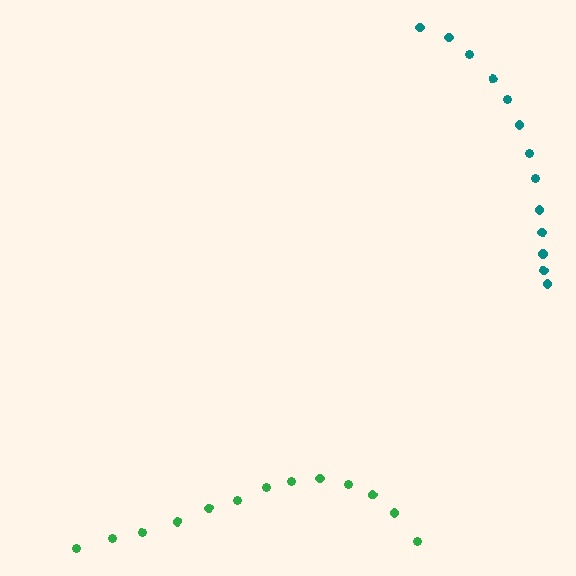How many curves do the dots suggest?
There are 2 distinct paths.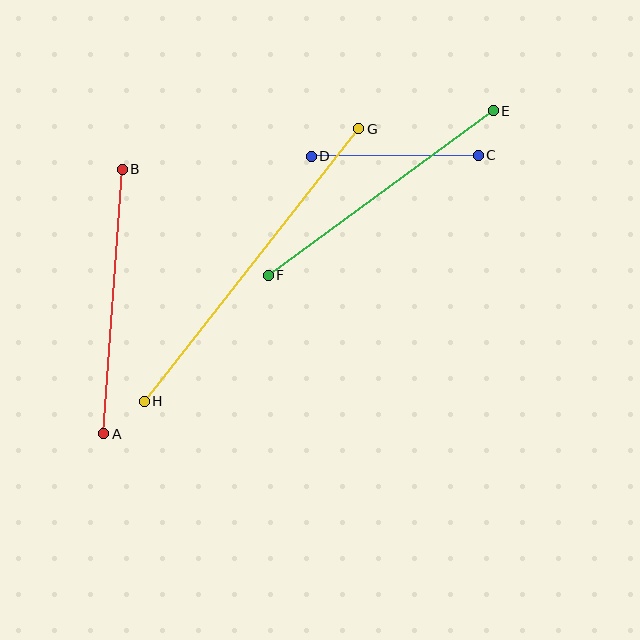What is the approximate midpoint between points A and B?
The midpoint is at approximately (113, 302) pixels.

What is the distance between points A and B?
The distance is approximately 265 pixels.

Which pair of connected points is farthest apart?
Points G and H are farthest apart.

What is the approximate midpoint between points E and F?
The midpoint is at approximately (381, 193) pixels.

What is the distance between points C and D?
The distance is approximately 167 pixels.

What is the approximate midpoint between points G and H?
The midpoint is at approximately (251, 265) pixels.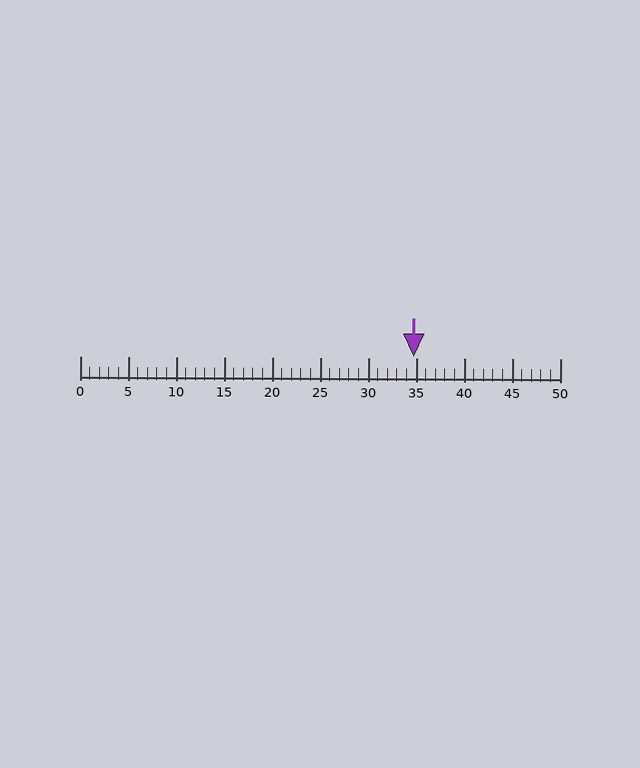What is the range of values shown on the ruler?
The ruler shows values from 0 to 50.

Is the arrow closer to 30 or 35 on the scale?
The arrow is closer to 35.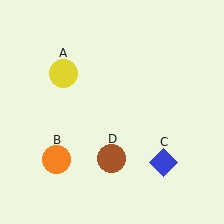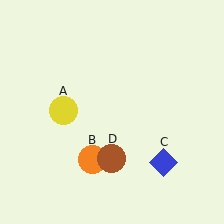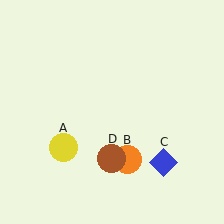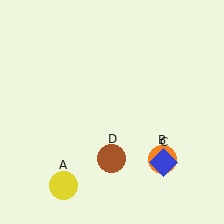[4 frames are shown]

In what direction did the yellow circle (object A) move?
The yellow circle (object A) moved down.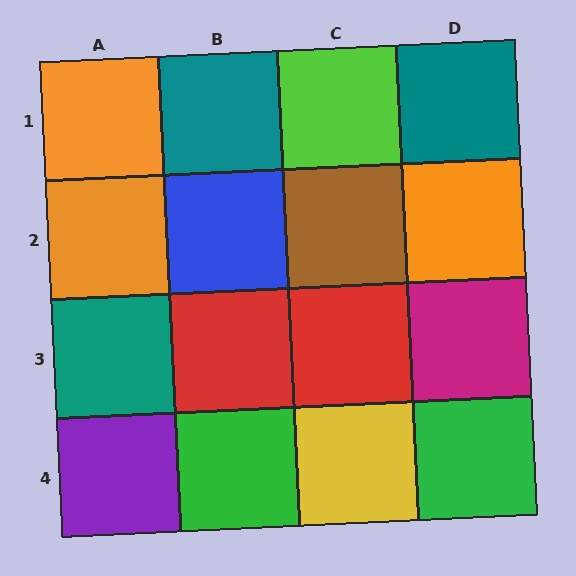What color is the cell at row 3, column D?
Magenta.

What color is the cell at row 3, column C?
Red.